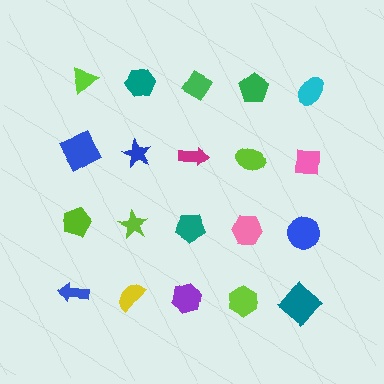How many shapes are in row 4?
5 shapes.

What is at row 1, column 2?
A teal hexagon.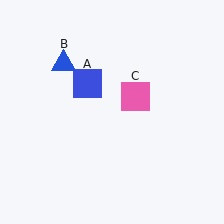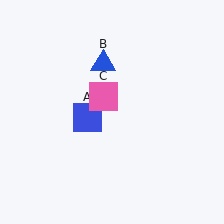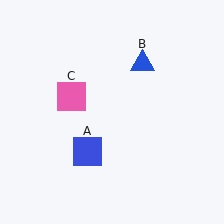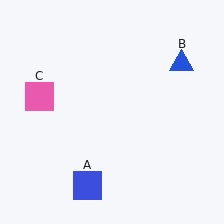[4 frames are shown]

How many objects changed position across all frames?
3 objects changed position: blue square (object A), blue triangle (object B), pink square (object C).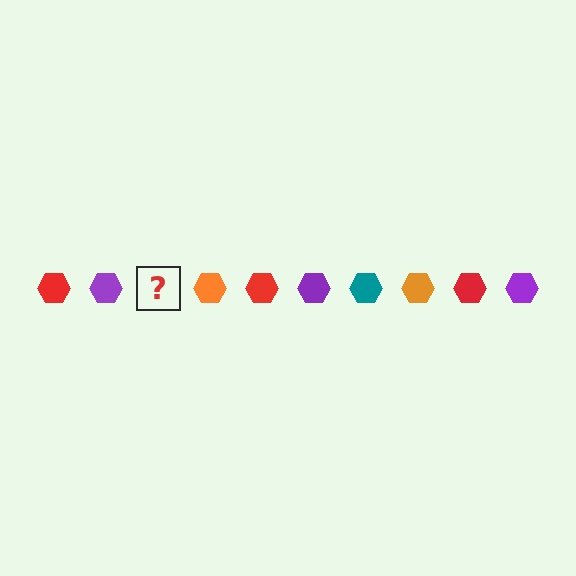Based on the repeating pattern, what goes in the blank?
The blank should be a teal hexagon.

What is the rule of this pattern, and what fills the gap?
The rule is that the pattern cycles through red, purple, teal, orange hexagons. The gap should be filled with a teal hexagon.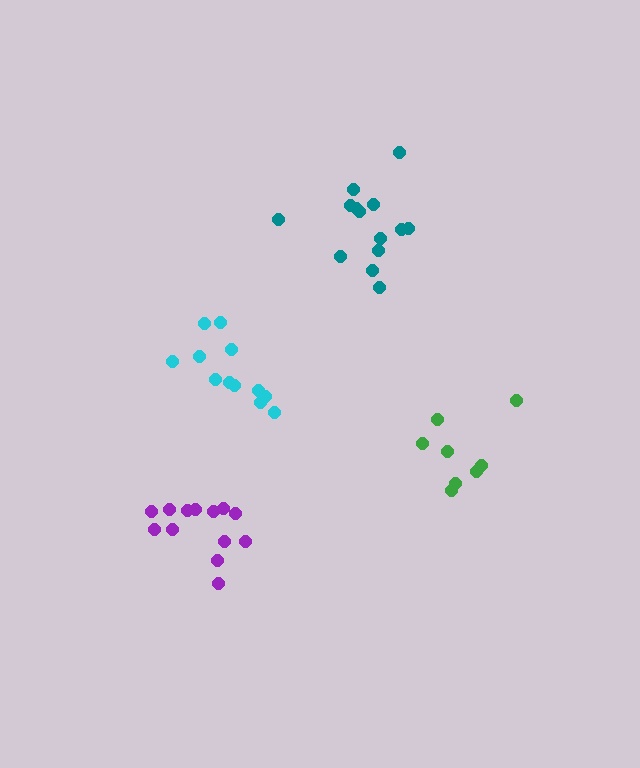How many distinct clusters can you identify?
There are 4 distinct clusters.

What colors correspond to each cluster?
The clusters are colored: cyan, green, purple, teal.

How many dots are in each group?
Group 1: 12 dots, Group 2: 8 dots, Group 3: 13 dots, Group 4: 14 dots (47 total).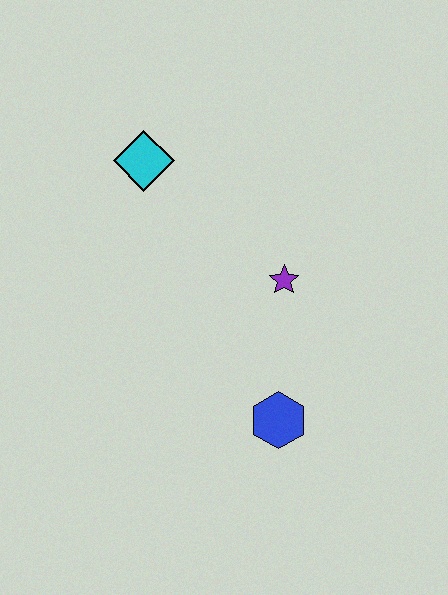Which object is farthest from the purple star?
The cyan diamond is farthest from the purple star.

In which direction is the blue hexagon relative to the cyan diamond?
The blue hexagon is below the cyan diamond.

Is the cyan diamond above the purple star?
Yes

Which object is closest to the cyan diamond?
The purple star is closest to the cyan diamond.